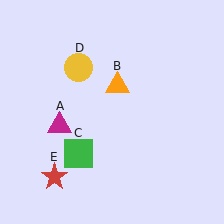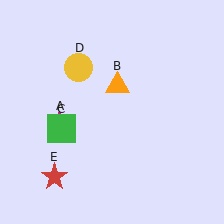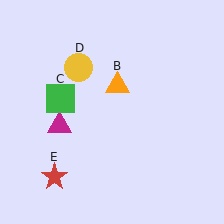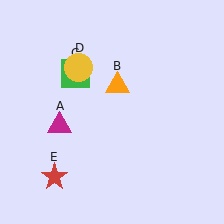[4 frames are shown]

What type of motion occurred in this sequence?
The green square (object C) rotated clockwise around the center of the scene.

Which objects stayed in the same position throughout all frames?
Magenta triangle (object A) and orange triangle (object B) and yellow circle (object D) and red star (object E) remained stationary.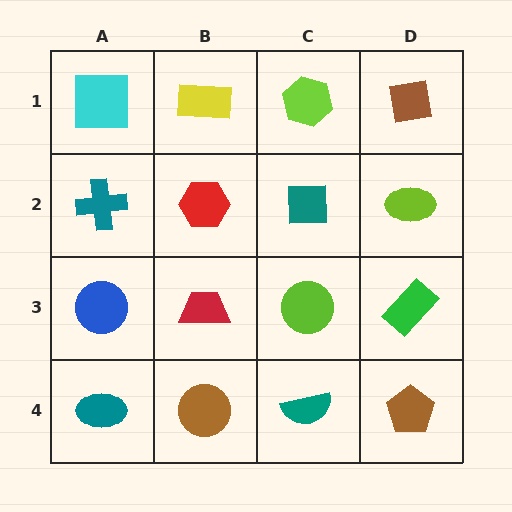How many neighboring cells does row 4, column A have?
2.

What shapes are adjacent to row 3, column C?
A teal square (row 2, column C), a teal semicircle (row 4, column C), a red trapezoid (row 3, column B), a green rectangle (row 3, column D).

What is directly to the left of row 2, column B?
A teal cross.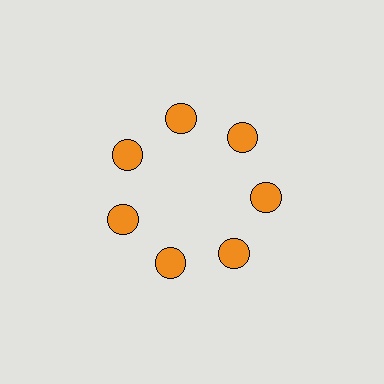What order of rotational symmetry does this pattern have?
This pattern has 7-fold rotational symmetry.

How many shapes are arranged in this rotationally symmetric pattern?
There are 7 shapes, arranged in 7 groups of 1.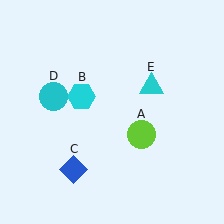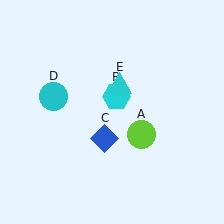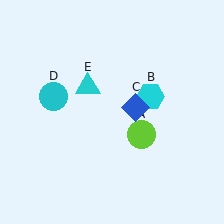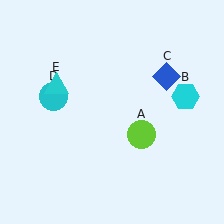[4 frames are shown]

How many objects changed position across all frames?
3 objects changed position: cyan hexagon (object B), blue diamond (object C), cyan triangle (object E).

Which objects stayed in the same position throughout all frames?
Lime circle (object A) and cyan circle (object D) remained stationary.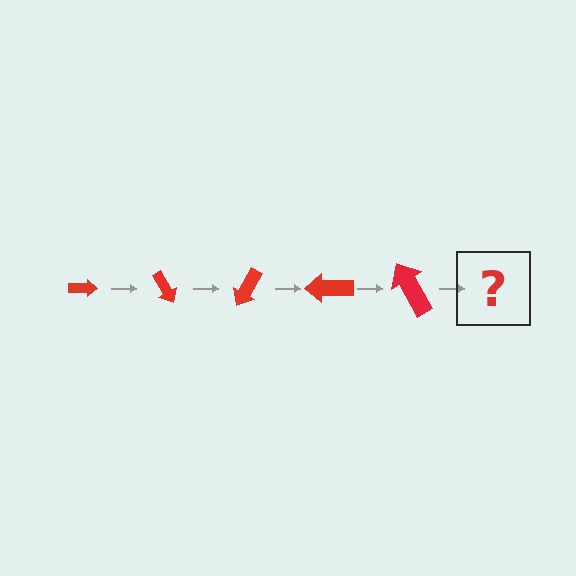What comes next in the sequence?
The next element should be an arrow, larger than the previous one and rotated 300 degrees from the start.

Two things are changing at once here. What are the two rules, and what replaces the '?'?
The two rules are that the arrow grows larger each step and it rotates 60 degrees each step. The '?' should be an arrow, larger than the previous one and rotated 300 degrees from the start.